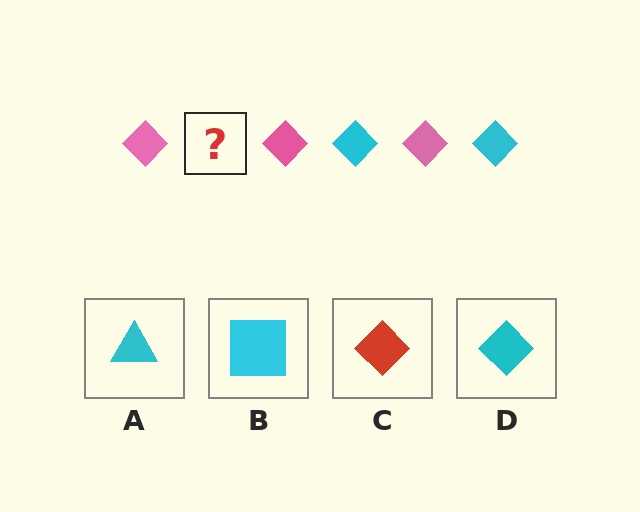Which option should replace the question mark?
Option D.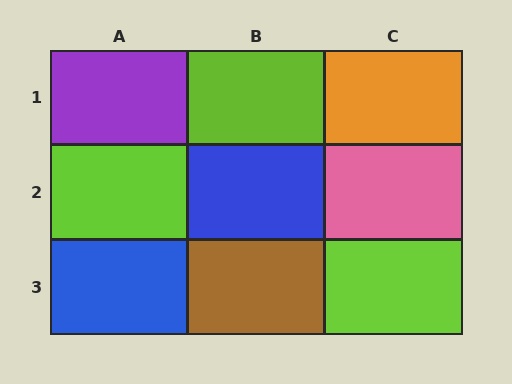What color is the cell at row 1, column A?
Purple.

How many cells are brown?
1 cell is brown.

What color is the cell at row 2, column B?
Blue.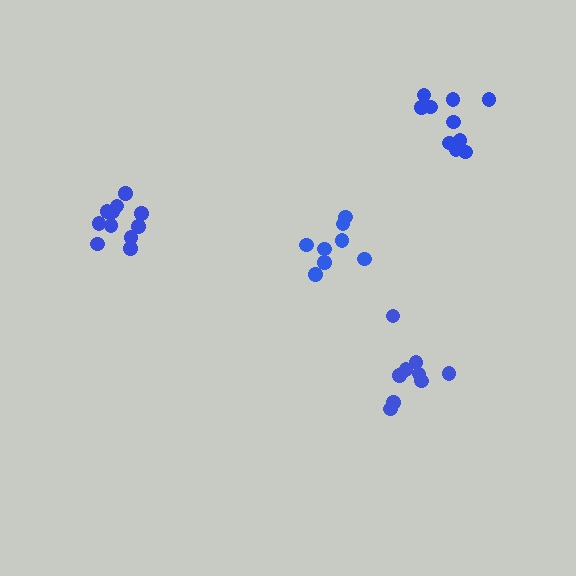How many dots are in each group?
Group 1: 11 dots, Group 2: 8 dots, Group 3: 9 dots, Group 4: 11 dots (39 total).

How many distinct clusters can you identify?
There are 4 distinct clusters.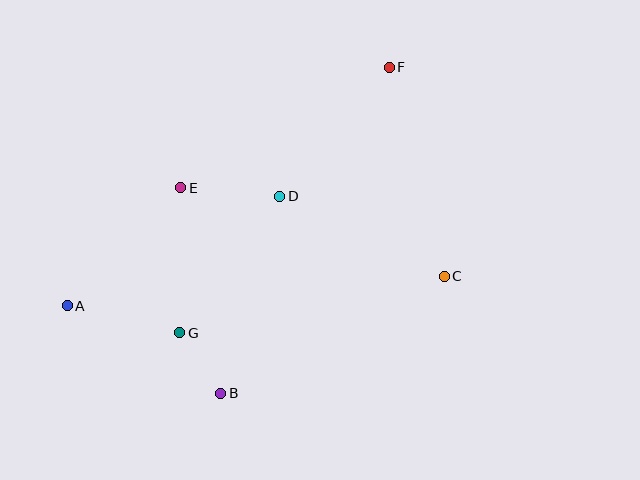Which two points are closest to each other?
Points B and G are closest to each other.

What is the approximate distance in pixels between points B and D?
The distance between B and D is approximately 205 pixels.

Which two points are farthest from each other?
Points A and F are farthest from each other.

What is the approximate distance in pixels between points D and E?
The distance between D and E is approximately 99 pixels.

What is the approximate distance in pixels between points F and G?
The distance between F and G is approximately 338 pixels.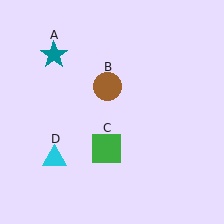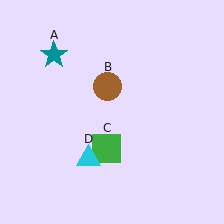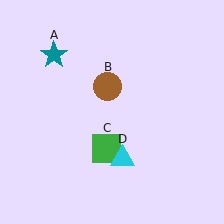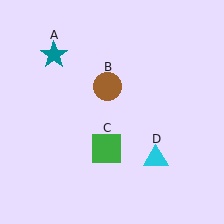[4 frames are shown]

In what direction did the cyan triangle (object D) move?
The cyan triangle (object D) moved right.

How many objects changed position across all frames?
1 object changed position: cyan triangle (object D).